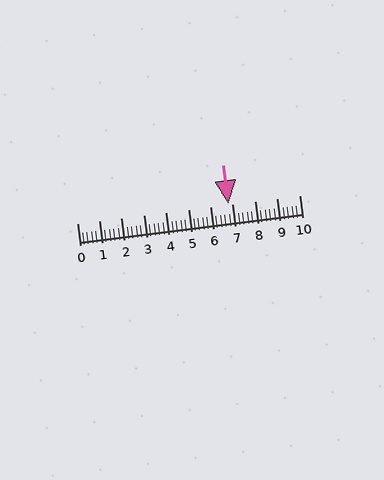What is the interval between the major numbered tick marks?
The major tick marks are spaced 1 units apart.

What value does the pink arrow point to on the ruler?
The pink arrow points to approximately 6.8.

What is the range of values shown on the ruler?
The ruler shows values from 0 to 10.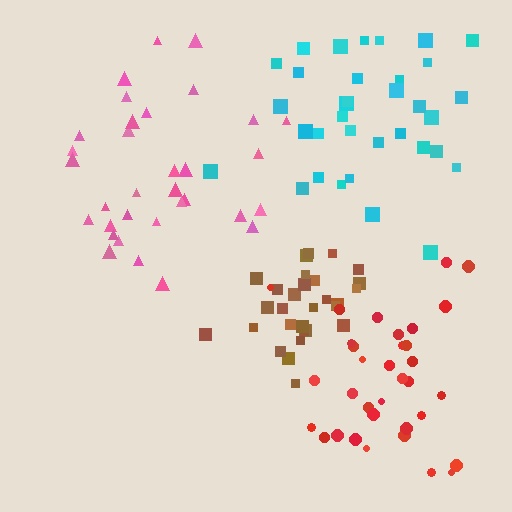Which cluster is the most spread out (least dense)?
Pink.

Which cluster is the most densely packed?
Brown.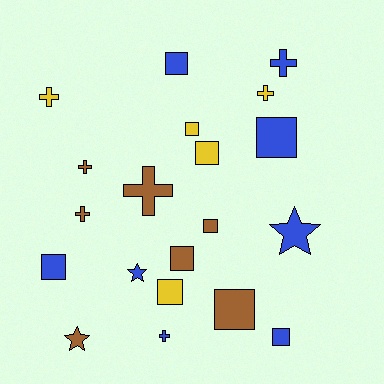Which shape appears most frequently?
Square, with 10 objects.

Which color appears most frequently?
Blue, with 8 objects.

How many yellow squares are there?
There are 3 yellow squares.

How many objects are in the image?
There are 20 objects.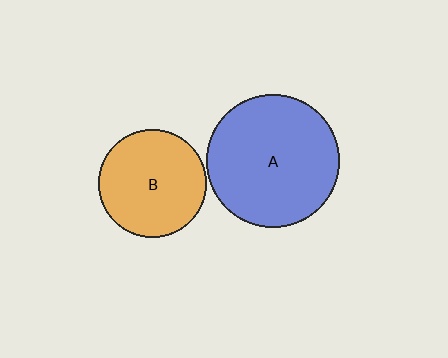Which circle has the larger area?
Circle A (blue).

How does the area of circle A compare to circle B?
Approximately 1.5 times.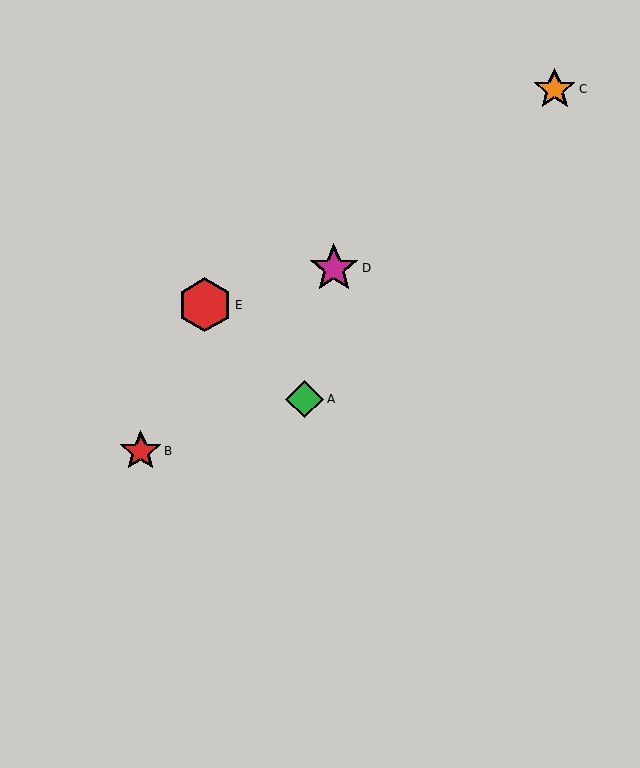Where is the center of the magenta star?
The center of the magenta star is at (334, 268).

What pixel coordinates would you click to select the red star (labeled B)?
Click at (141, 451) to select the red star B.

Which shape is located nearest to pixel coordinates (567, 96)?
The orange star (labeled C) at (555, 89) is nearest to that location.